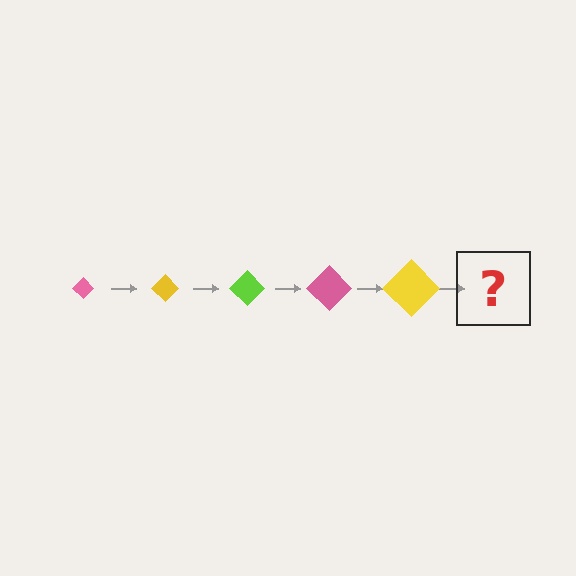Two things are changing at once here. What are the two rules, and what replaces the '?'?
The two rules are that the diamond grows larger each step and the color cycles through pink, yellow, and lime. The '?' should be a lime diamond, larger than the previous one.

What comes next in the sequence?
The next element should be a lime diamond, larger than the previous one.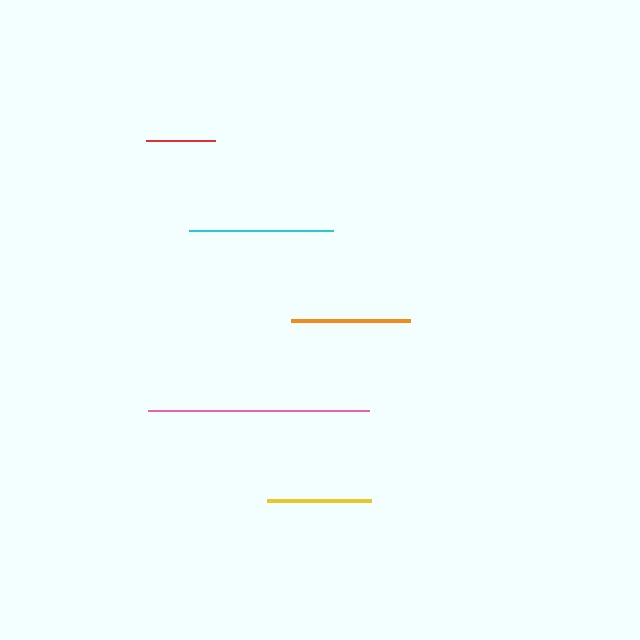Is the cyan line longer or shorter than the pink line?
The pink line is longer than the cyan line.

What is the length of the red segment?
The red segment is approximately 69 pixels long.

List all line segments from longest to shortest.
From longest to shortest: pink, cyan, orange, yellow, red.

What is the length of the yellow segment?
The yellow segment is approximately 104 pixels long.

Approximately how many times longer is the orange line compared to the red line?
The orange line is approximately 1.7 times the length of the red line.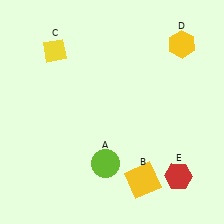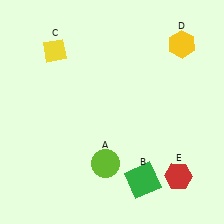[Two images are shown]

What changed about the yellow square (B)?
In Image 1, B is yellow. In Image 2, it changed to green.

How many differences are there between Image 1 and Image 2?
There is 1 difference between the two images.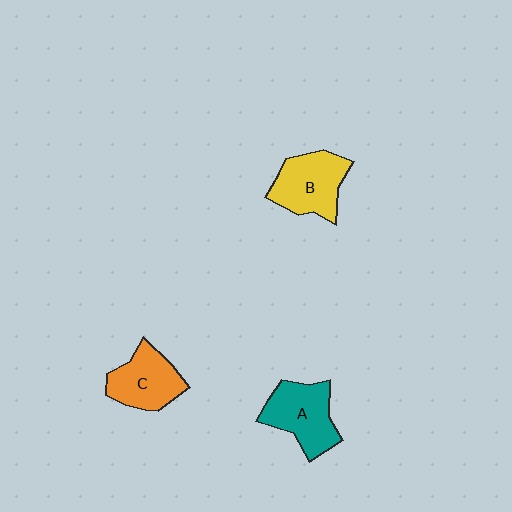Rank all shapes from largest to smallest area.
From largest to smallest: B (yellow), A (teal), C (orange).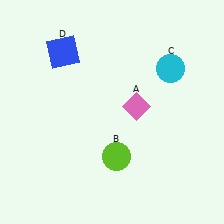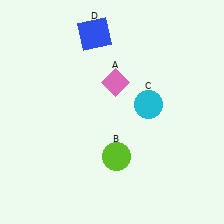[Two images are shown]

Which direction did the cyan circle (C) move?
The cyan circle (C) moved down.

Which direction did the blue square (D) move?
The blue square (D) moved right.